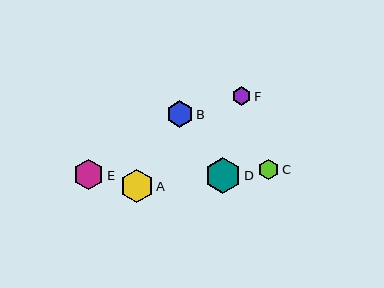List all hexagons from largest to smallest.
From largest to smallest: D, A, E, B, C, F.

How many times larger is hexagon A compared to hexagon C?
Hexagon A is approximately 1.6 times the size of hexagon C.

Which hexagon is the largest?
Hexagon D is the largest with a size of approximately 36 pixels.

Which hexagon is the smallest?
Hexagon F is the smallest with a size of approximately 18 pixels.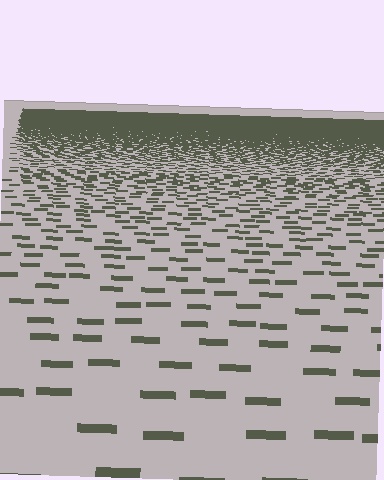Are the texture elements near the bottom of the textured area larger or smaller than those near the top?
Larger. Near the bottom, elements are closer to the viewer and appear at a bigger on-screen size.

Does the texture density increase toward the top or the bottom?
Density increases toward the top.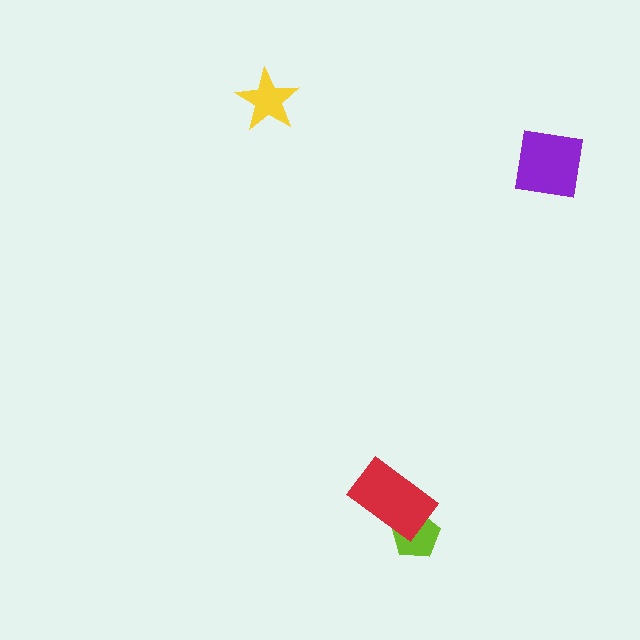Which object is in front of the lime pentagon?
The red rectangle is in front of the lime pentagon.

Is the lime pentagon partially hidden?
Yes, it is partially covered by another shape.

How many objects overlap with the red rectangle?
1 object overlaps with the red rectangle.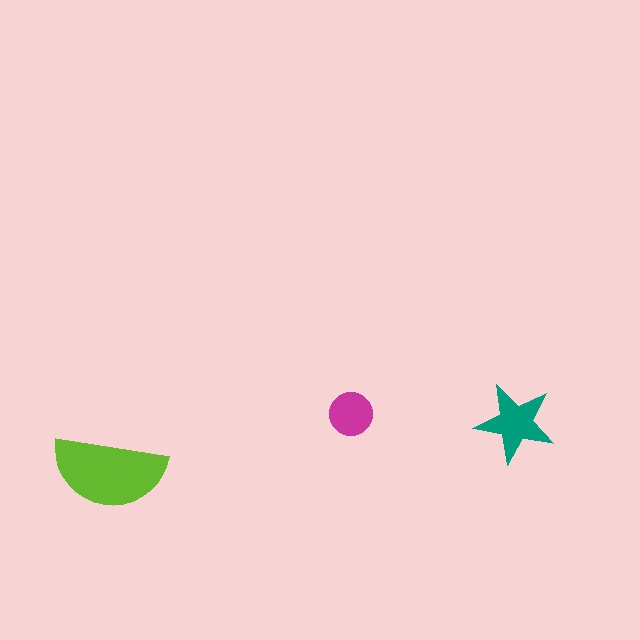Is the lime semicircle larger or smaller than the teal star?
Larger.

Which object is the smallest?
The magenta circle.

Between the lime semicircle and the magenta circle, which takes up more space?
The lime semicircle.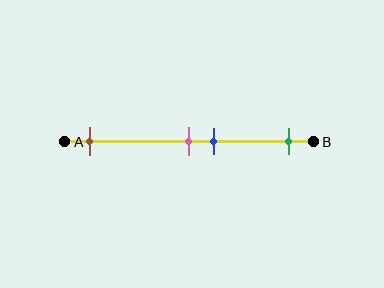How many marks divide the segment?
There are 4 marks dividing the segment.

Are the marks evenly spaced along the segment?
No, the marks are not evenly spaced.